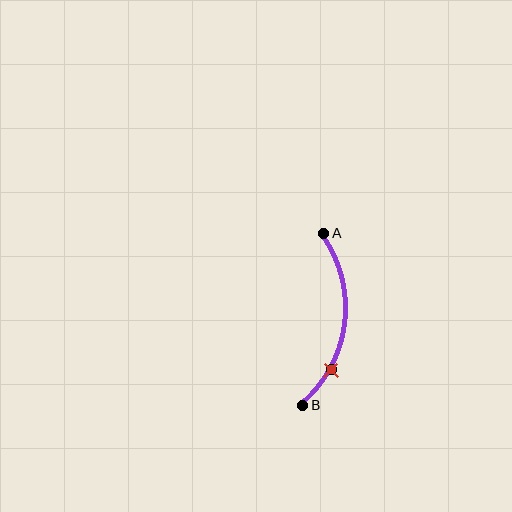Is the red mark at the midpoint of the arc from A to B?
No. The red mark lies on the arc but is closer to endpoint B. The arc midpoint would be at the point on the curve equidistant along the arc from both A and B.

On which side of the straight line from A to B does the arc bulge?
The arc bulges to the right of the straight line connecting A and B.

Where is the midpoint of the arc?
The arc midpoint is the point on the curve farthest from the straight line joining A and B. It sits to the right of that line.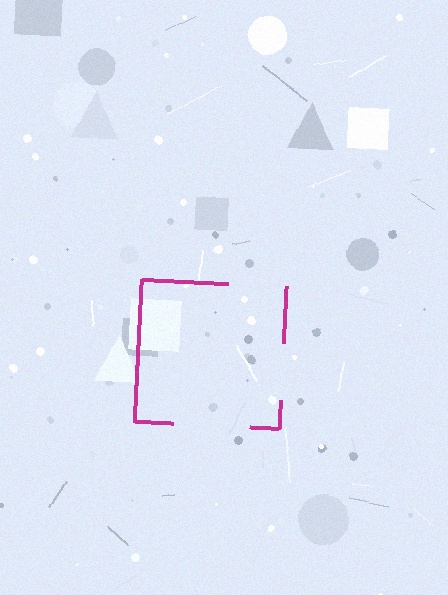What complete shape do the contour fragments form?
The contour fragments form a square.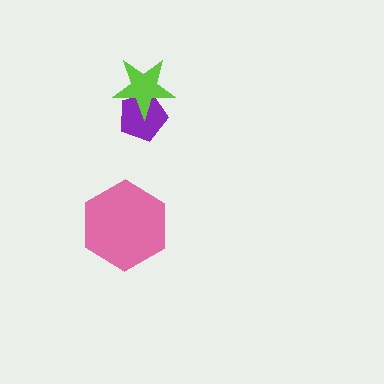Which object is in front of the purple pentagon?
The lime star is in front of the purple pentagon.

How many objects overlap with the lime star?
1 object overlaps with the lime star.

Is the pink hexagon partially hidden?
No, no other shape covers it.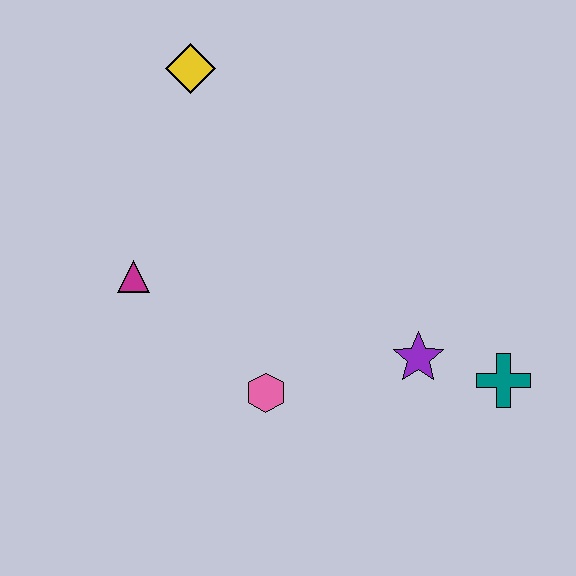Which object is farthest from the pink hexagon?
The yellow diamond is farthest from the pink hexagon.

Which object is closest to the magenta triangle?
The pink hexagon is closest to the magenta triangle.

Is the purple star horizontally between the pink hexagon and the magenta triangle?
No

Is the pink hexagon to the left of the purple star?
Yes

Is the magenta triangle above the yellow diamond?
No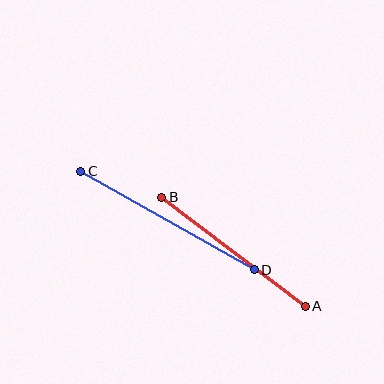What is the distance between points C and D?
The distance is approximately 199 pixels.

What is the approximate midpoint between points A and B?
The midpoint is at approximately (233, 252) pixels.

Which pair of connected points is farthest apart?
Points C and D are farthest apart.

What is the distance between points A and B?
The distance is approximately 180 pixels.